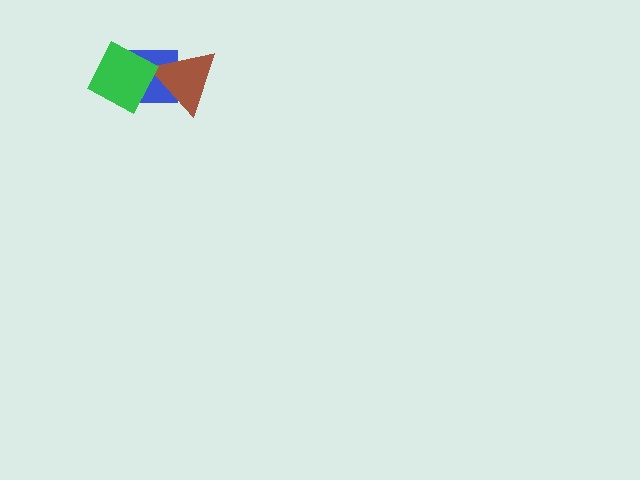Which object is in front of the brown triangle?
The green diamond is in front of the brown triangle.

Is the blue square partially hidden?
Yes, it is partially covered by another shape.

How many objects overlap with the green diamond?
2 objects overlap with the green diamond.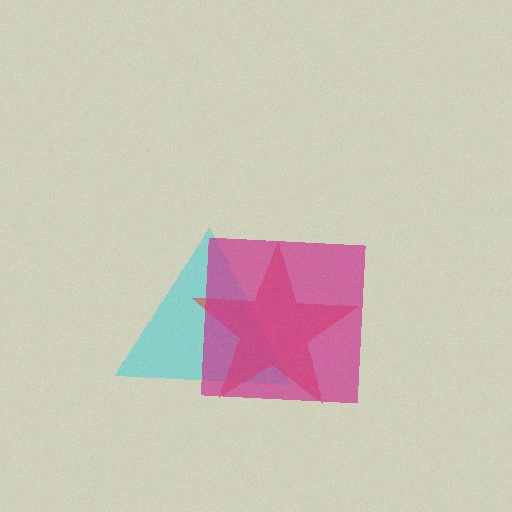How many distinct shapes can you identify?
There are 3 distinct shapes: a cyan triangle, a red star, a magenta square.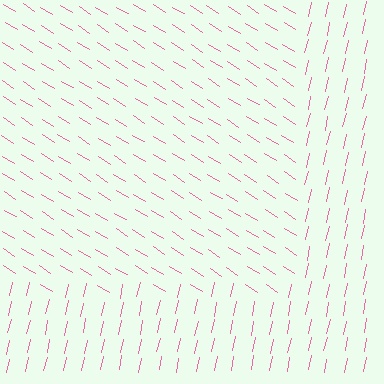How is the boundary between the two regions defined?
The boundary is defined purely by a change in line orientation (approximately 70 degrees difference). All lines are the same color and thickness.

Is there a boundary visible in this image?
Yes, there is a texture boundary formed by a change in line orientation.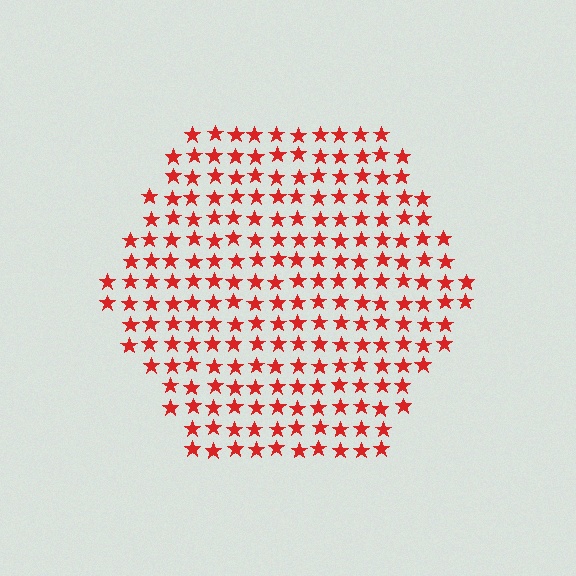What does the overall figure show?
The overall figure shows a hexagon.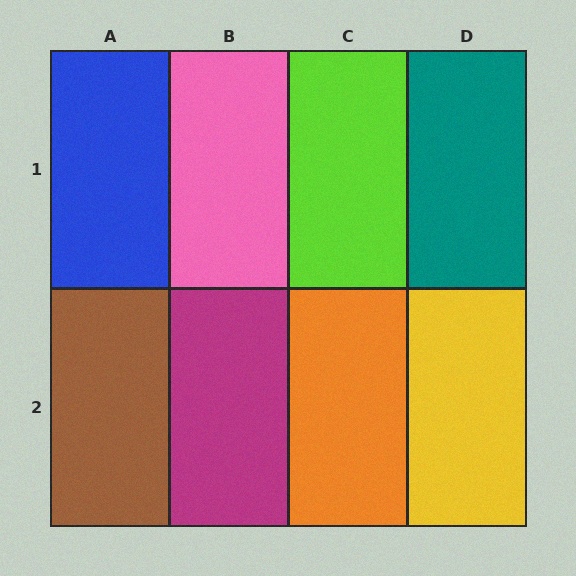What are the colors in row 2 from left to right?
Brown, magenta, orange, yellow.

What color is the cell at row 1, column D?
Teal.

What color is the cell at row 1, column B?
Pink.